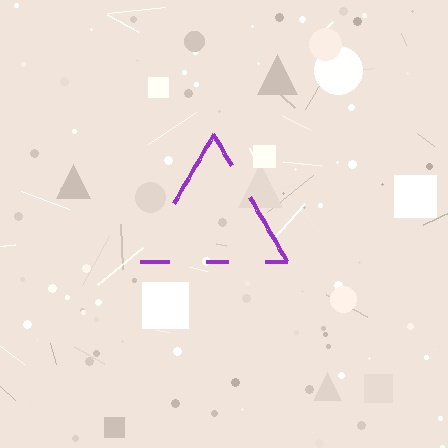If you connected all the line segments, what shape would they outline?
They would outline a triangle.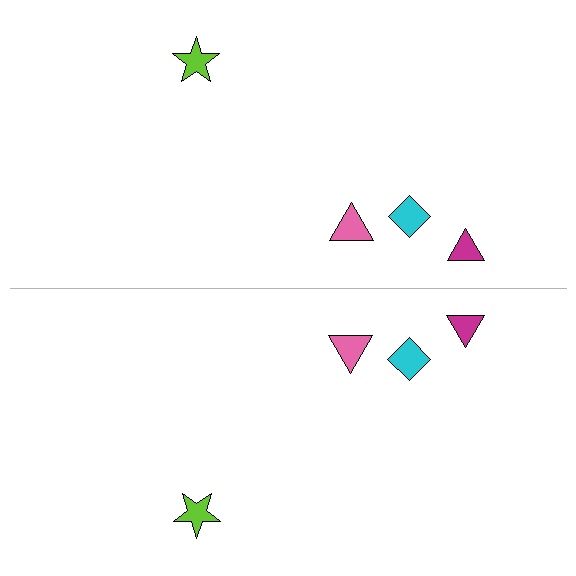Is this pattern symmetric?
Yes, this pattern has bilateral (reflection) symmetry.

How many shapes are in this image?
There are 8 shapes in this image.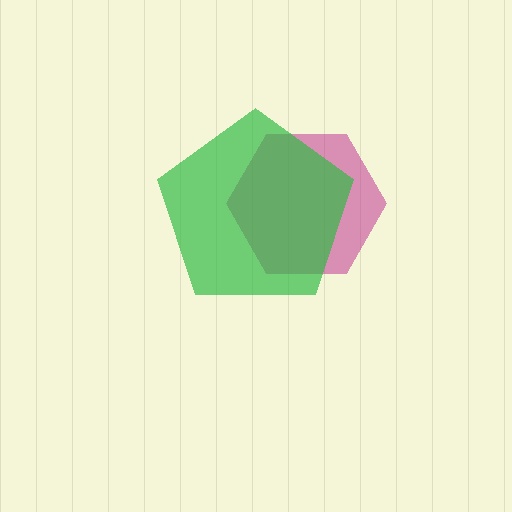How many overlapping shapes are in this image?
There are 2 overlapping shapes in the image.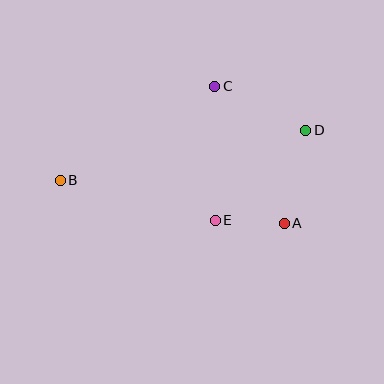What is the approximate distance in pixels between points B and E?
The distance between B and E is approximately 160 pixels.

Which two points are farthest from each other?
Points B and D are farthest from each other.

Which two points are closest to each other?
Points A and E are closest to each other.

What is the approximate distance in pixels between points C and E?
The distance between C and E is approximately 134 pixels.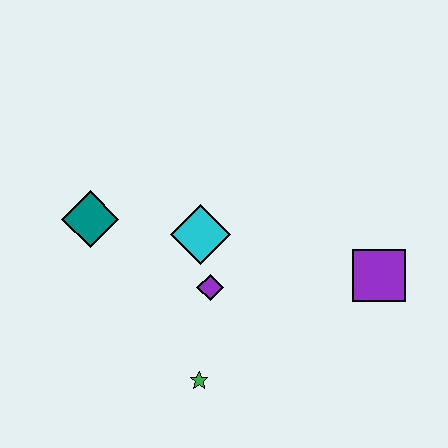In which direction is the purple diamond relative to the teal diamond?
The purple diamond is to the right of the teal diamond.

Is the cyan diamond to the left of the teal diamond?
No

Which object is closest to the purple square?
The purple diamond is closest to the purple square.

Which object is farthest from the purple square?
The teal diamond is farthest from the purple square.